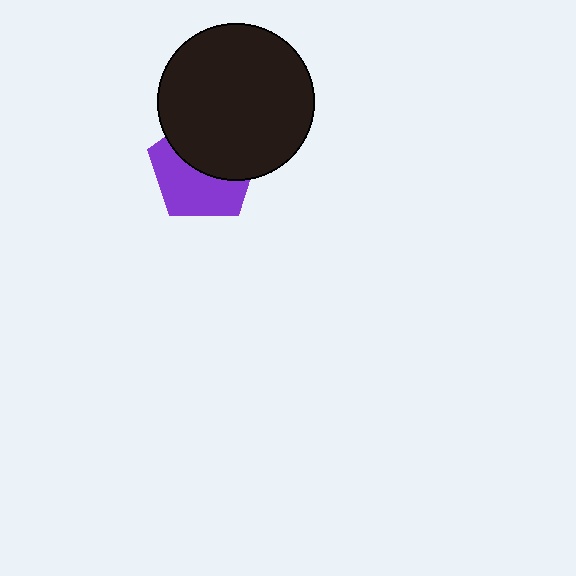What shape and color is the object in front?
The object in front is a black circle.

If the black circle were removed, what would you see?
You would see the complete purple pentagon.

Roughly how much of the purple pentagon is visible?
About half of it is visible (roughly 51%).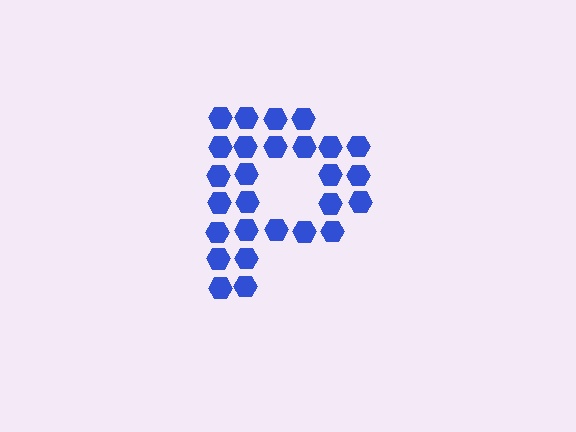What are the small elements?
The small elements are hexagons.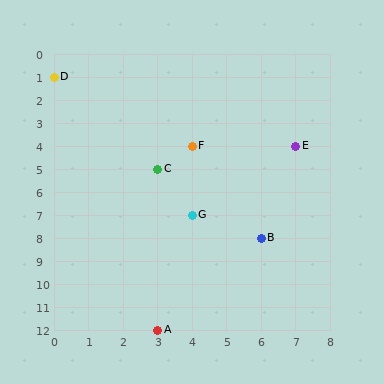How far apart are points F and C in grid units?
Points F and C are 1 column and 1 row apart (about 1.4 grid units diagonally).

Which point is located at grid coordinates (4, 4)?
Point F is at (4, 4).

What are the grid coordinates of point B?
Point B is at grid coordinates (6, 8).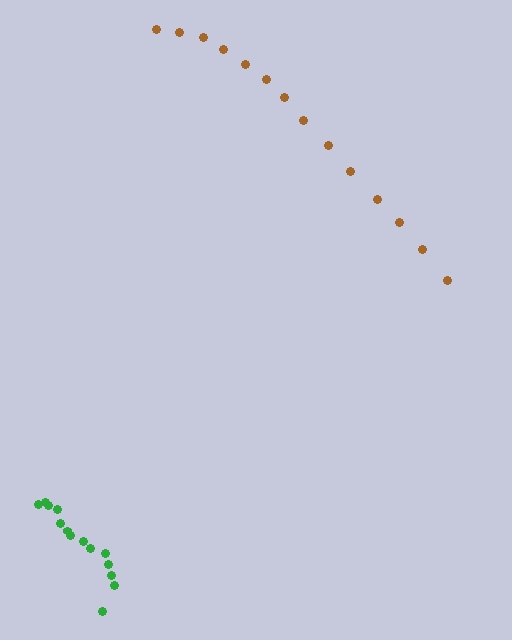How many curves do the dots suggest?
There are 2 distinct paths.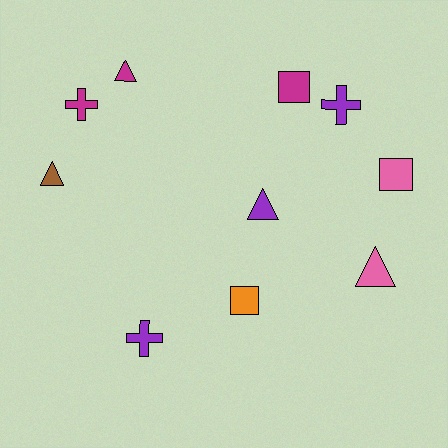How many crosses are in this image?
There are 3 crosses.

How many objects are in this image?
There are 10 objects.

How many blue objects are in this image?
There are no blue objects.